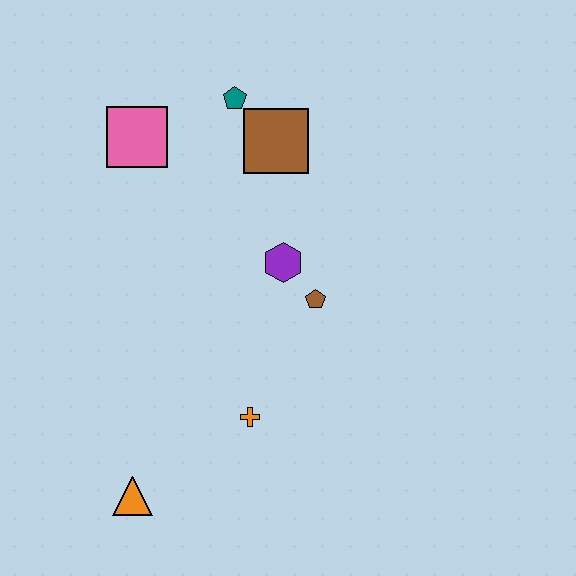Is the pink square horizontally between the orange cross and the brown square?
No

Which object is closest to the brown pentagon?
The purple hexagon is closest to the brown pentagon.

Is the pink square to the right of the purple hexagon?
No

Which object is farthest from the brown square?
The orange triangle is farthest from the brown square.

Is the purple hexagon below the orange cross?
No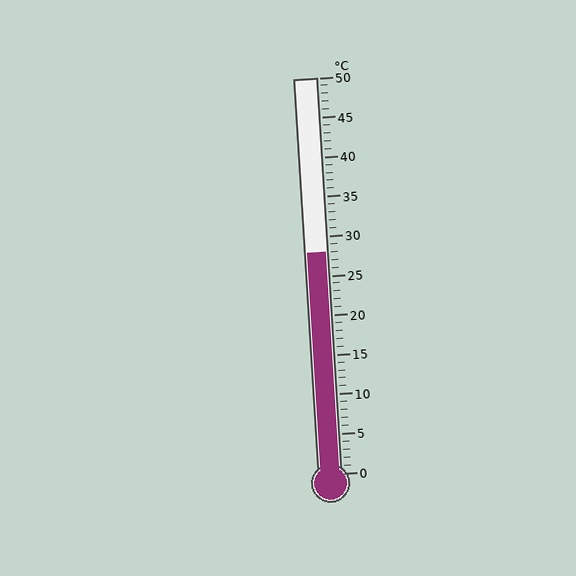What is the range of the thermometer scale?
The thermometer scale ranges from 0°C to 50°C.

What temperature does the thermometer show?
The thermometer shows approximately 28°C.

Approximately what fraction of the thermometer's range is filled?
The thermometer is filled to approximately 55% of its range.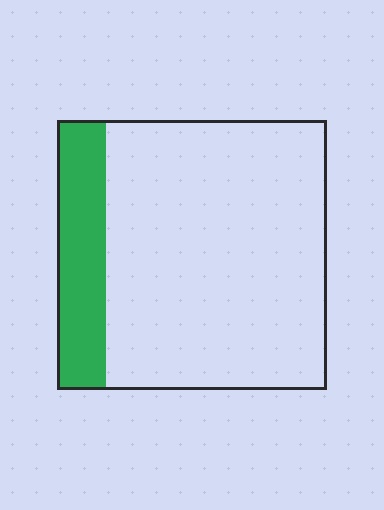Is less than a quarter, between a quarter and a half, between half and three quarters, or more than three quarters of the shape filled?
Less than a quarter.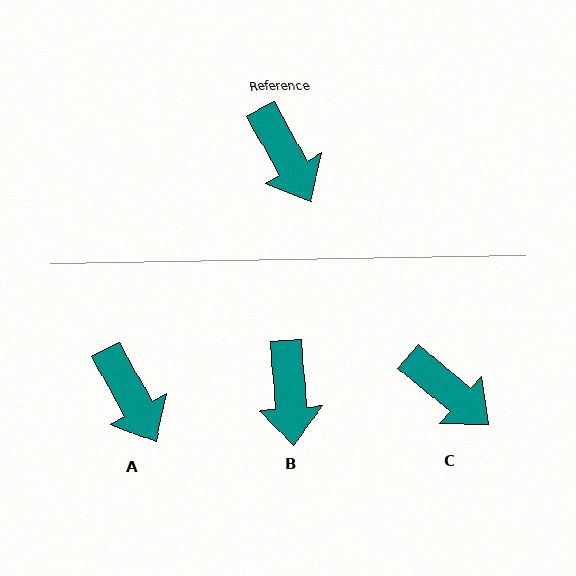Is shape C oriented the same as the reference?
No, it is off by about 21 degrees.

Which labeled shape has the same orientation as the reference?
A.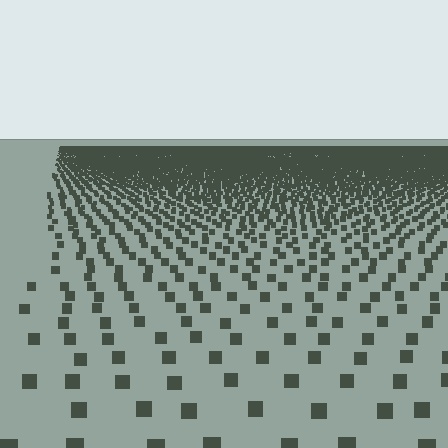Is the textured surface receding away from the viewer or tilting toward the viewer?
The surface is receding away from the viewer. Texture elements get smaller and denser toward the top.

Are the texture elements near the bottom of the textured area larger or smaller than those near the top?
Larger. Near the bottom, elements are closer to the viewer and appear at a bigger on-screen size.